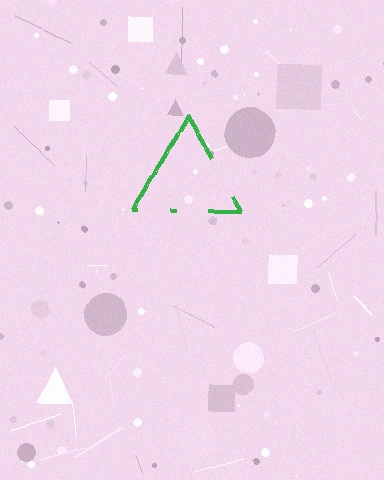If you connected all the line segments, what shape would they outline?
They would outline a triangle.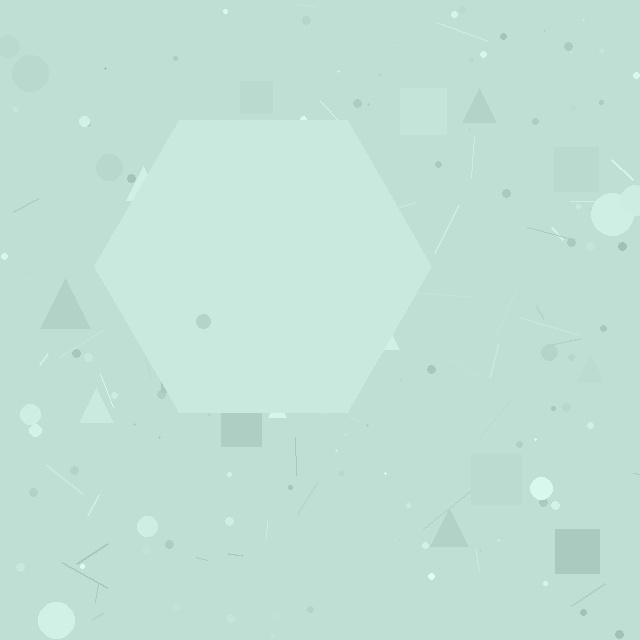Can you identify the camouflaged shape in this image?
The camouflaged shape is a hexagon.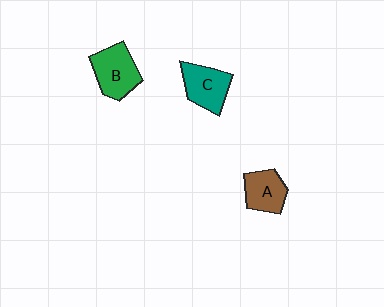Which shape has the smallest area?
Shape A (brown).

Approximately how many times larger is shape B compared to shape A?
Approximately 1.3 times.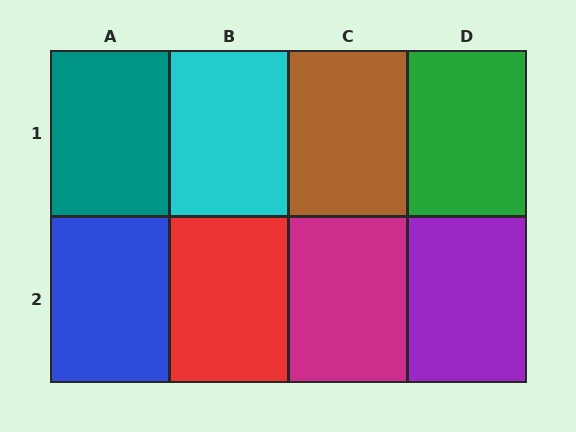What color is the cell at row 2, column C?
Magenta.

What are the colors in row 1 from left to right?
Teal, cyan, brown, green.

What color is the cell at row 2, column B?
Red.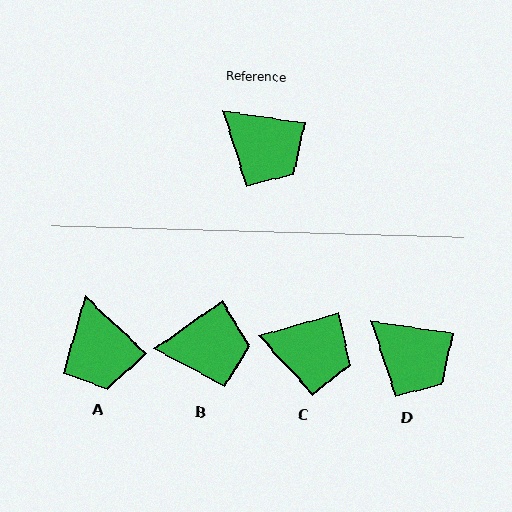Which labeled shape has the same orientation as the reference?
D.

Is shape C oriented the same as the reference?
No, it is off by about 25 degrees.